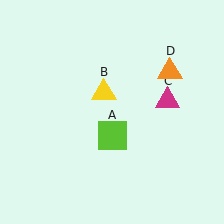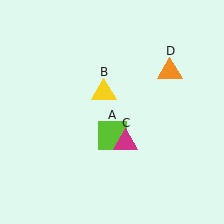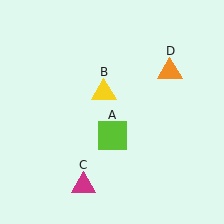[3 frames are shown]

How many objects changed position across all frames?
1 object changed position: magenta triangle (object C).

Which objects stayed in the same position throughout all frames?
Lime square (object A) and yellow triangle (object B) and orange triangle (object D) remained stationary.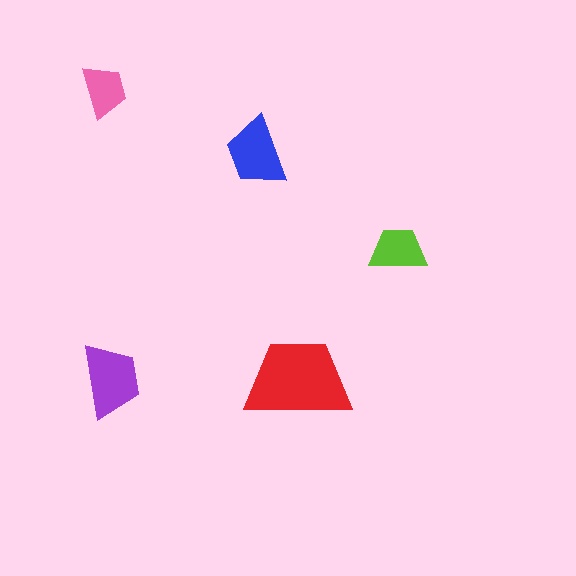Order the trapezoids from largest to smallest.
the red one, the purple one, the blue one, the lime one, the pink one.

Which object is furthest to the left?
The pink trapezoid is leftmost.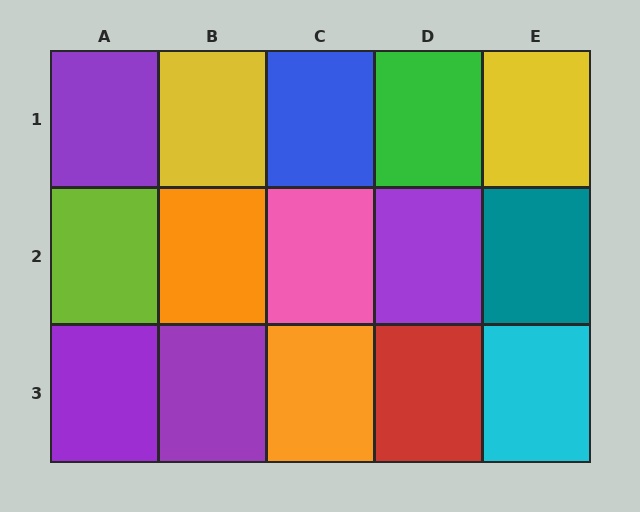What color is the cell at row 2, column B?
Orange.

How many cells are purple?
4 cells are purple.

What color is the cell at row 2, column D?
Purple.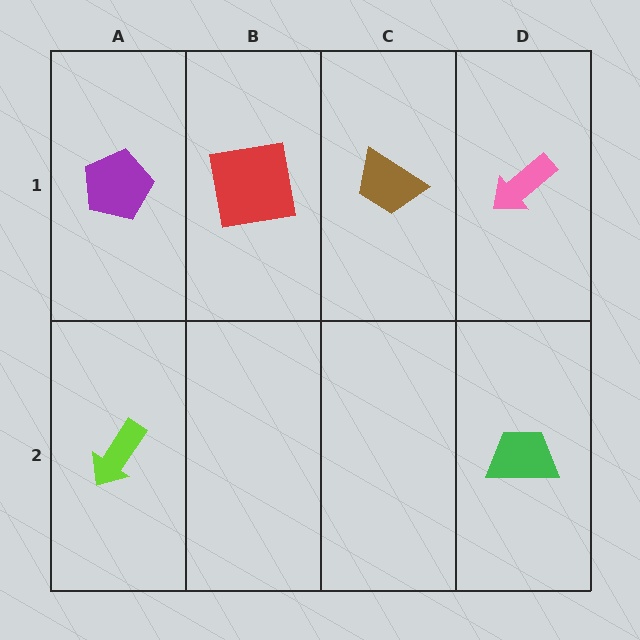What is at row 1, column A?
A purple pentagon.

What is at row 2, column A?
A lime arrow.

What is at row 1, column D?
A pink arrow.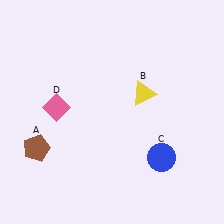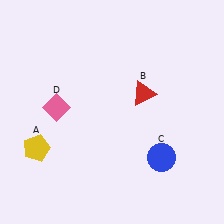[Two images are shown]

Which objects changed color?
A changed from brown to yellow. B changed from yellow to red.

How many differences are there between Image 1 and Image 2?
There are 2 differences between the two images.